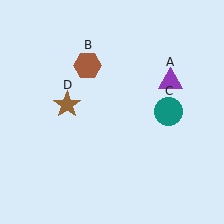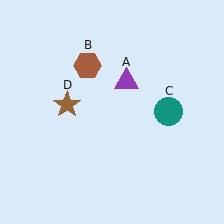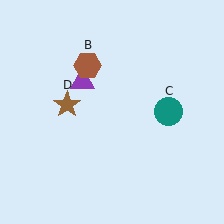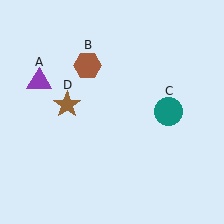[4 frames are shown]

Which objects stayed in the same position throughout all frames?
Brown hexagon (object B) and teal circle (object C) and brown star (object D) remained stationary.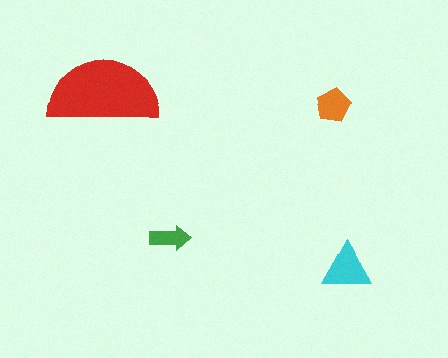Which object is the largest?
The red semicircle.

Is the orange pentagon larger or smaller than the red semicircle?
Smaller.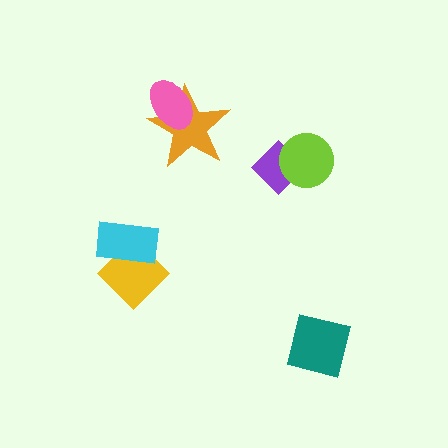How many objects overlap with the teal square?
0 objects overlap with the teal square.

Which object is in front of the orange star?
The pink ellipse is in front of the orange star.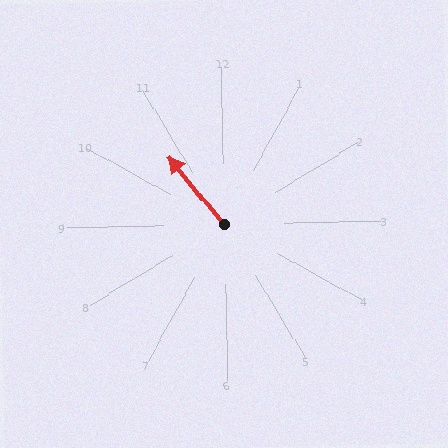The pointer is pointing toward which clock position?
Roughly 11 o'clock.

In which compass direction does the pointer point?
Northwest.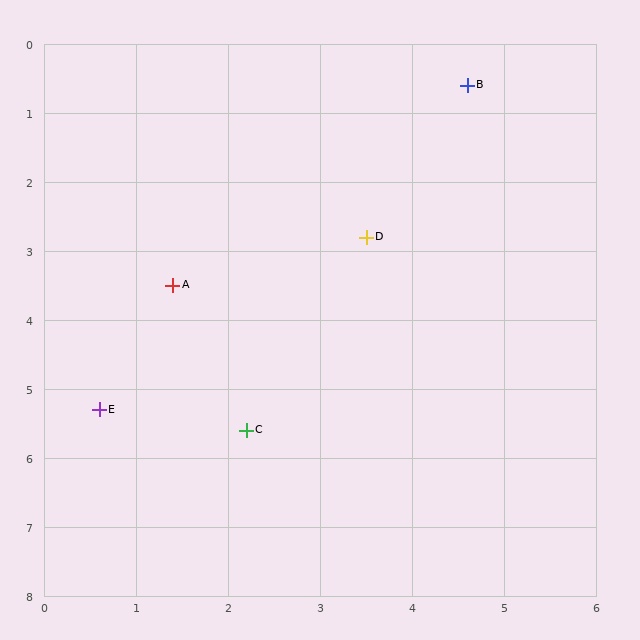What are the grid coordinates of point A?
Point A is at approximately (1.4, 3.5).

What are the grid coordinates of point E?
Point E is at approximately (0.6, 5.3).